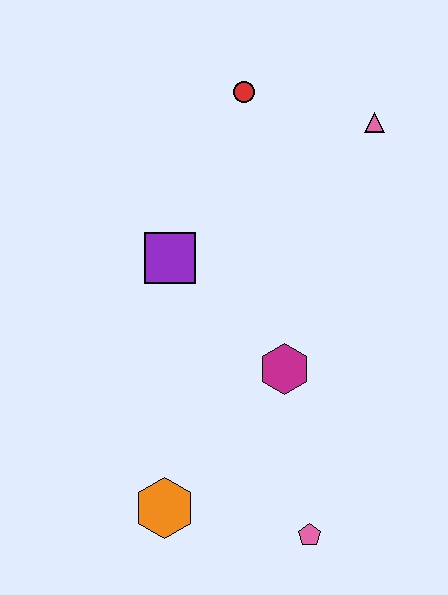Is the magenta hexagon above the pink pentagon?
Yes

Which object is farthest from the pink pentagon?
The red circle is farthest from the pink pentagon.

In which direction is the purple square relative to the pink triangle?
The purple square is to the left of the pink triangle.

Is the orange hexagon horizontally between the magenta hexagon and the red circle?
No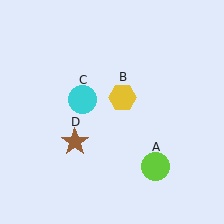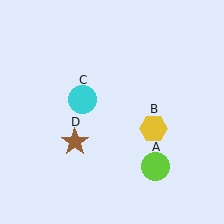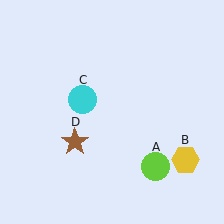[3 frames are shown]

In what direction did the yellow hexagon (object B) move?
The yellow hexagon (object B) moved down and to the right.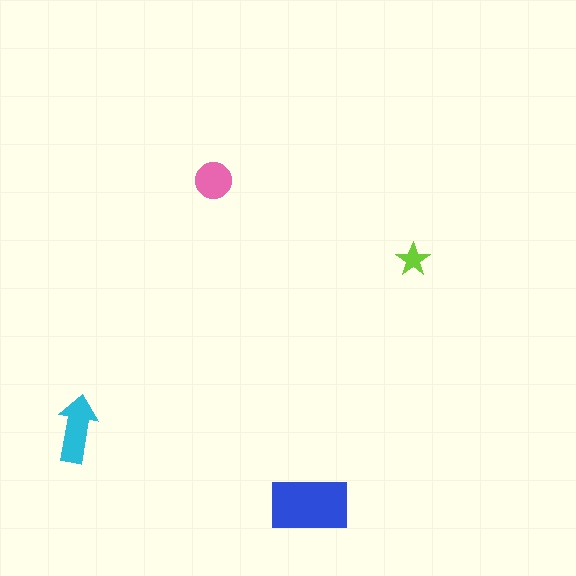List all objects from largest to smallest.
The blue rectangle, the cyan arrow, the pink circle, the lime star.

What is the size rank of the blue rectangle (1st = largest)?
1st.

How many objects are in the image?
There are 4 objects in the image.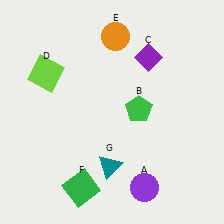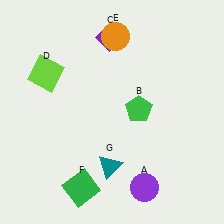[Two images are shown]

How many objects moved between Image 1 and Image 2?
1 object moved between the two images.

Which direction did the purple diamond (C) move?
The purple diamond (C) moved left.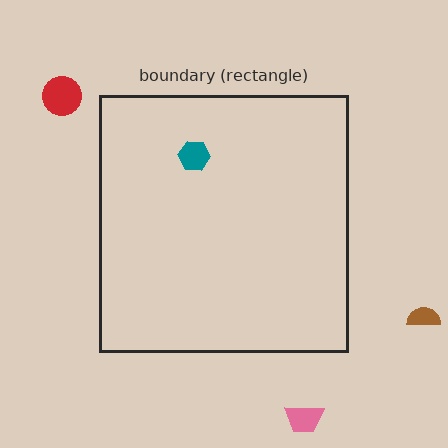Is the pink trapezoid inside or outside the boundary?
Outside.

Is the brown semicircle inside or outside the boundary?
Outside.